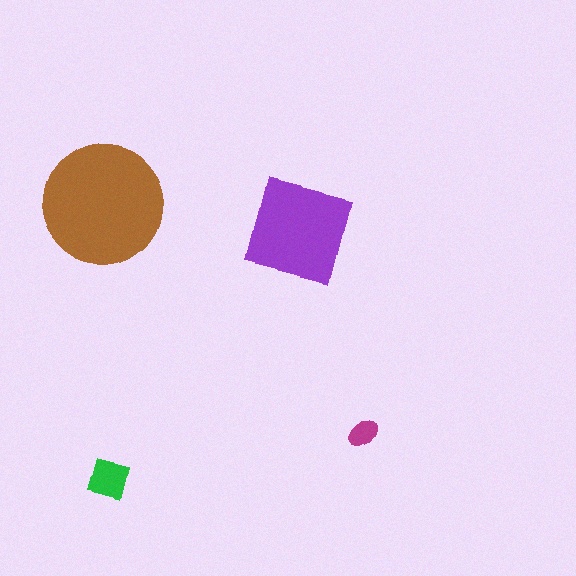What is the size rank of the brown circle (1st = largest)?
1st.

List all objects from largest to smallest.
The brown circle, the purple square, the green square, the magenta ellipse.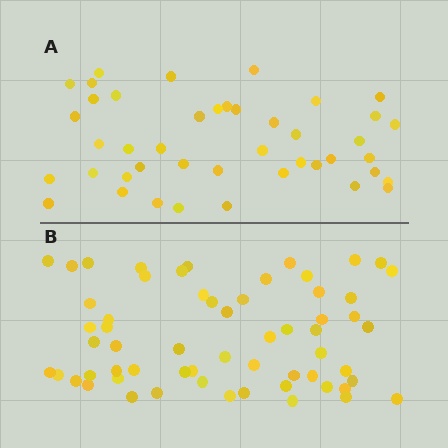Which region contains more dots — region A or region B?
Region B (the bottom region) has more dots.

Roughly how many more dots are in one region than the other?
Region B has approximately 15 more dots than region A.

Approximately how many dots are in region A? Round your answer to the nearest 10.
About 40 dots. (The exact count is 43, which rounds to 40.)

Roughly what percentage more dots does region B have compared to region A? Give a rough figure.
About 40% more.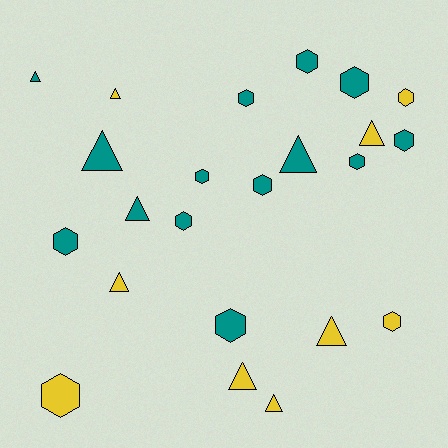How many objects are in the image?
There are 23 objects.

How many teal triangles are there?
There are 4 teal triangles.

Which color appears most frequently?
Teal, with 14 objects.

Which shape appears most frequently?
Hexagon, with 13 objects.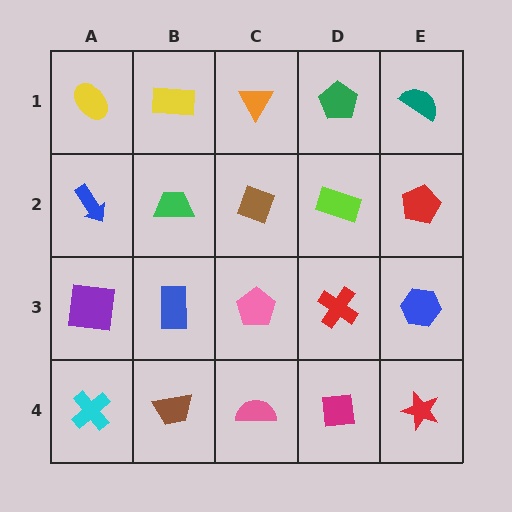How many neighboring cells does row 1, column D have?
3.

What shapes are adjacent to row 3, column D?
A lime rectangle (row 2, column D), a magenta square (row 4, column D), a pink pentagon (row 3, column C), a blue hexagon (row 3, column E).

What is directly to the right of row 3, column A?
A blue rectangle.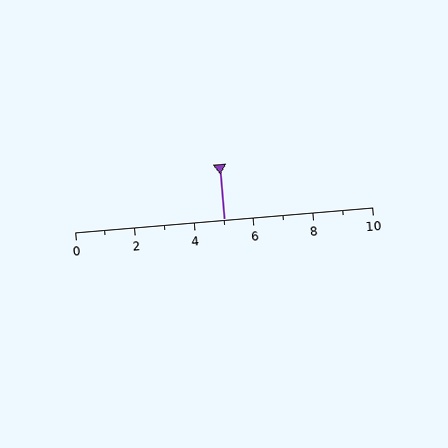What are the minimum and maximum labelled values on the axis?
The axis runs from 0 to 10.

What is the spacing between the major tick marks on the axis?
The major ticks are spaced 2 apart.